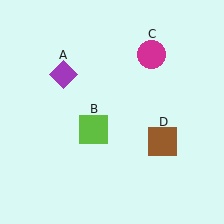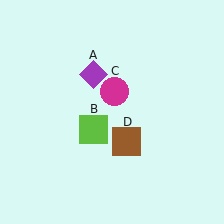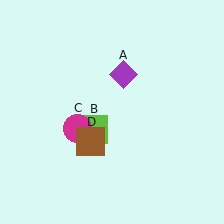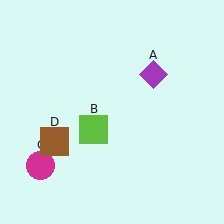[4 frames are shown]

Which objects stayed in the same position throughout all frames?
Lime square (object B) remained stationary.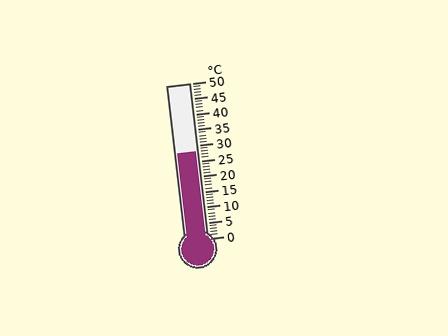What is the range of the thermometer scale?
The thermometer scale ranges from 0°C to 50°C.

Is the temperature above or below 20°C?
The temperature is above 20°C.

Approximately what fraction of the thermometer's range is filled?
The thermometer is filled to approximately 55% of its range.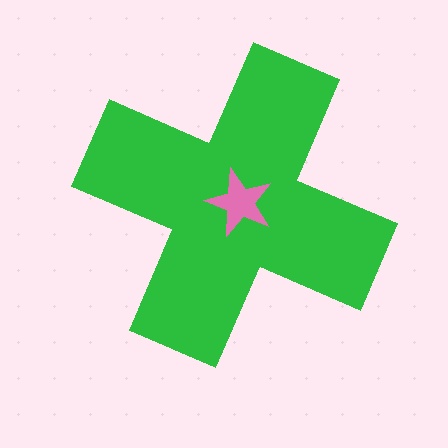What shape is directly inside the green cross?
The pink star.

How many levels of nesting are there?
2.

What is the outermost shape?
The green cross.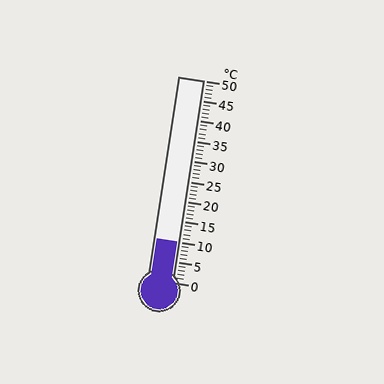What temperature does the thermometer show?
The thermometer shows approximately 10°C.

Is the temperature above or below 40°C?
The temperature is below 40°C.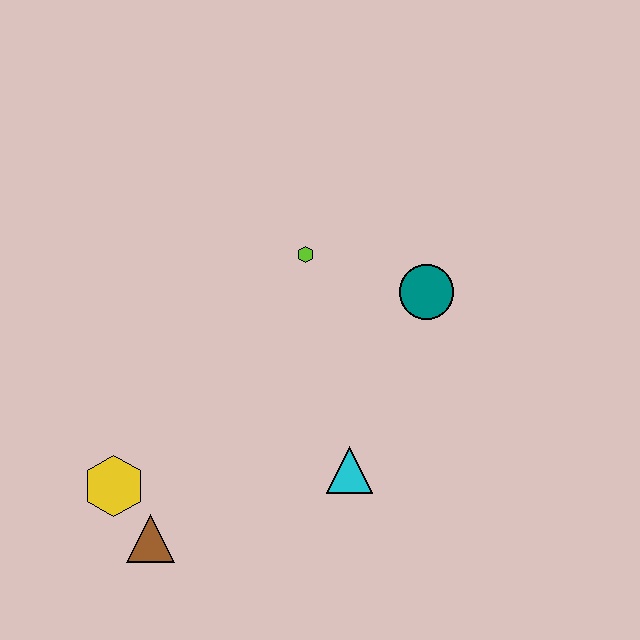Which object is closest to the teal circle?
The lime hexagon is closest to the teal circle.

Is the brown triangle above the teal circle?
No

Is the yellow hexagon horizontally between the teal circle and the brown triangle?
No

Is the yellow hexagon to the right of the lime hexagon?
No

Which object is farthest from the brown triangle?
The teal circle is farthest from the brown triangle.